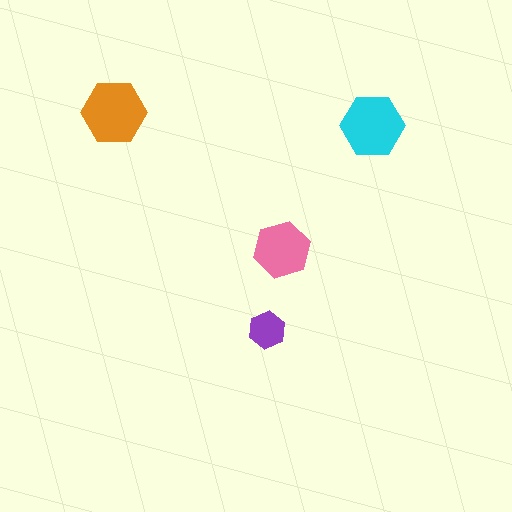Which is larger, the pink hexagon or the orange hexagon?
The orange one.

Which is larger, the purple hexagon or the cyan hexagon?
The cyan one.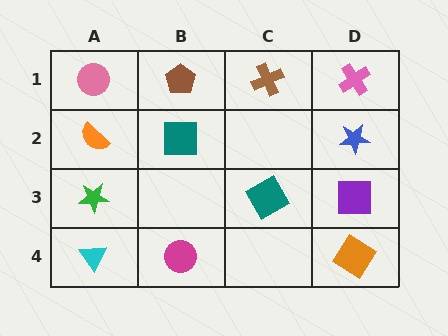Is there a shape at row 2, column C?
No, that cell is empty.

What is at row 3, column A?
A green star.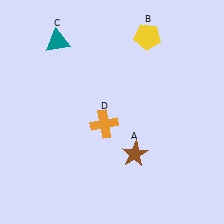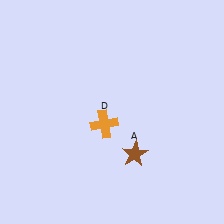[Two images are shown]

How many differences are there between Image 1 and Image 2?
There are 2 differences between the two images.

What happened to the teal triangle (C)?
The teal triangle (C) was removed in Image 2. It was in the top-left area of Image 1.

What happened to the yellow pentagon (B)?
The yellow pentagon (B) was removed in Image 2. It was in the top-right area of Image 1.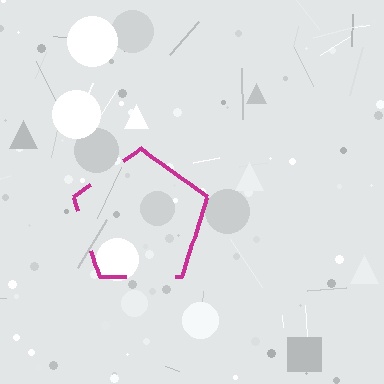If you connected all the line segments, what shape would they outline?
They would outline a pentagon.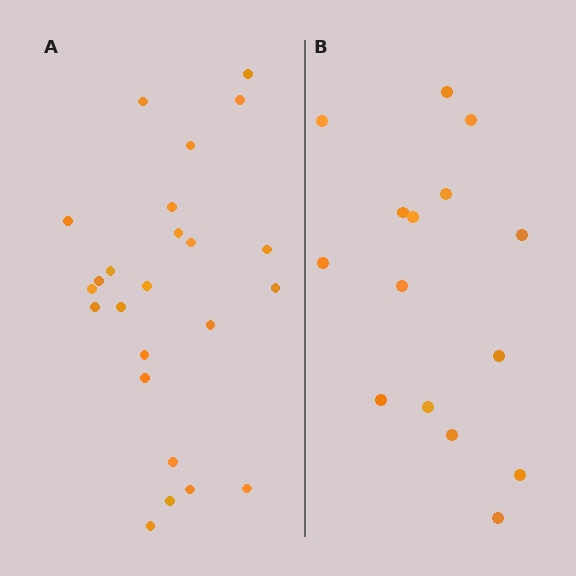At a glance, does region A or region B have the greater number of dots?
Region A (the left region) has more dots.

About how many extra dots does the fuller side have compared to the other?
Region A has roughly 8 or so more dots than region B.